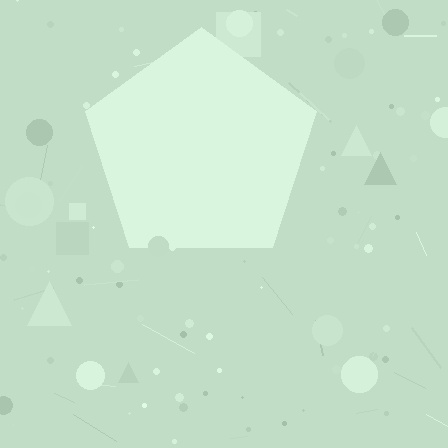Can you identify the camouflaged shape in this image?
The camouflaged shape is a pentagon.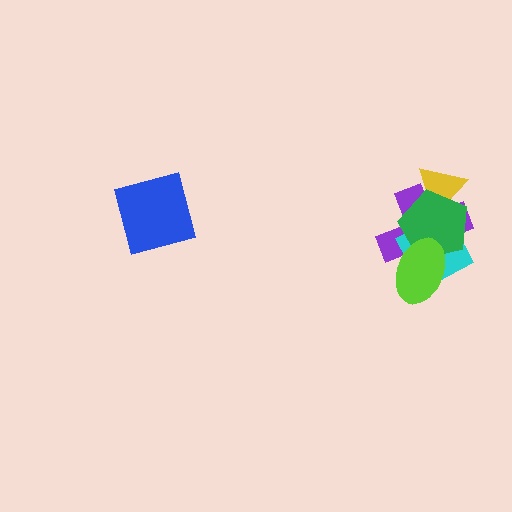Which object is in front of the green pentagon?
The lime ellipse is in front of the green pentagon.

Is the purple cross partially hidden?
Yes, it is partially covered by another shape.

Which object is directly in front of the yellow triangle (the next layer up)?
The purple cross is directly in front of the yellow triangle.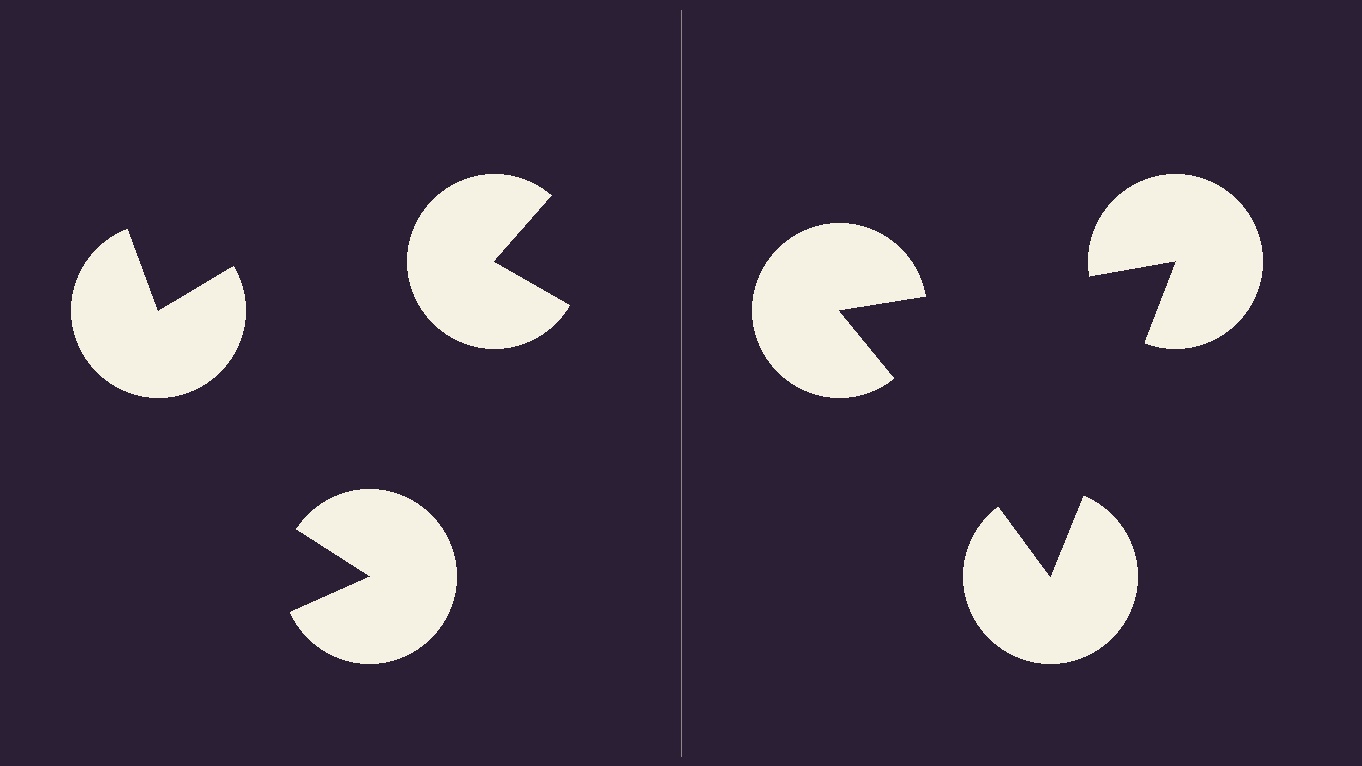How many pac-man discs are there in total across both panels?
6 — 3 on each side.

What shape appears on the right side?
An illusory triangle.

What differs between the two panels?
The pac-man discs are positioned identically on both sides; only the wedge orientations differ. On the right they align to a triangle; on the left they are misaligned.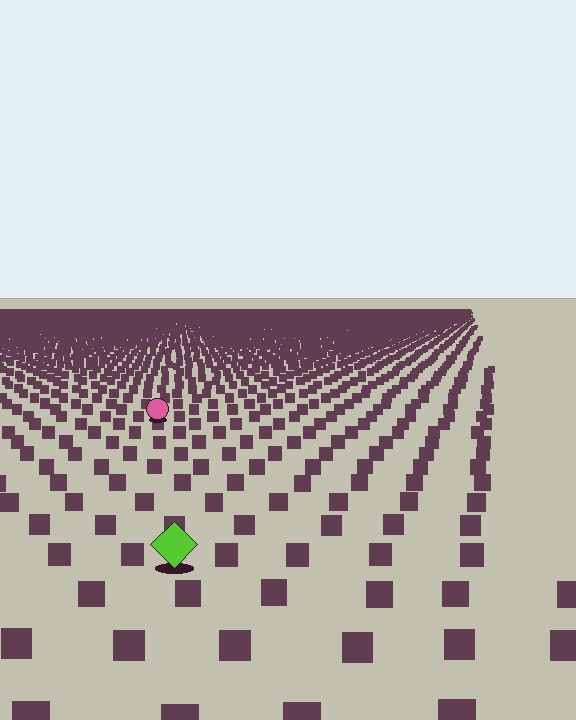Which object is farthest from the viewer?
The pink circle is farthest from the viewer. It appears smaller and the ground texture around it is denser.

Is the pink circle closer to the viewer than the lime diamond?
No. The lime diamond is closer — you can tell from the texture gradient: the ground texture is coarser near it.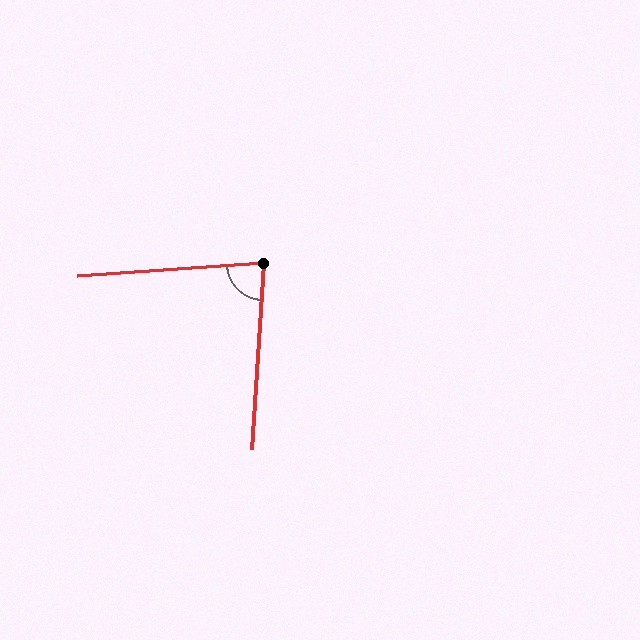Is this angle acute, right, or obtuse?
It is acute.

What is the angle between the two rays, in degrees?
Approximately 82 degrees.